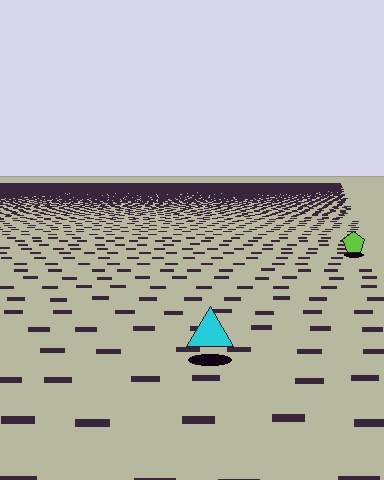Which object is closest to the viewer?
The cyan triangle is closest. The texture marks near it are larger and more spread out.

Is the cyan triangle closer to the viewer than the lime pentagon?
Yes. The cyan triangle is closer — you can tell from the texture gradient: the ground texture is coarser near it.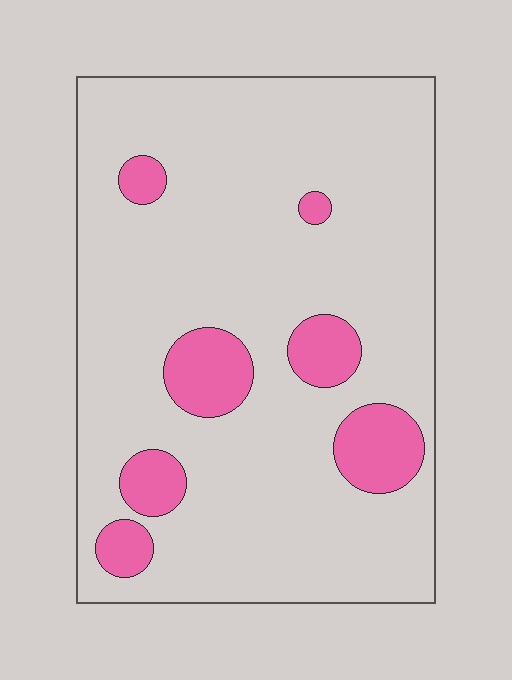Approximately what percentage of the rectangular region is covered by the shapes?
Approximately 15%.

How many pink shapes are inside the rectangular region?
7.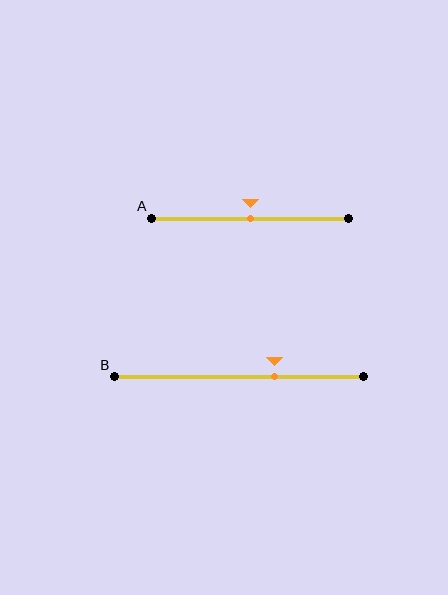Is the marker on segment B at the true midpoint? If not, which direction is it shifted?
No, the marker on segment B is shifted to the right by about 14% of the segment length.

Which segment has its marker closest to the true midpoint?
Segment A has its marker closest to the true midpoint.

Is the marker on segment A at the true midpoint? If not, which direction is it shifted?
Yes, the marker on segment A is at the true midpoint.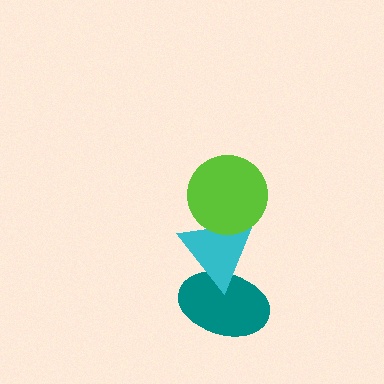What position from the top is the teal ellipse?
The teal ellipse is 3rd from the top.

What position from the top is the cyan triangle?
The cyan triangle is 2nd from the top.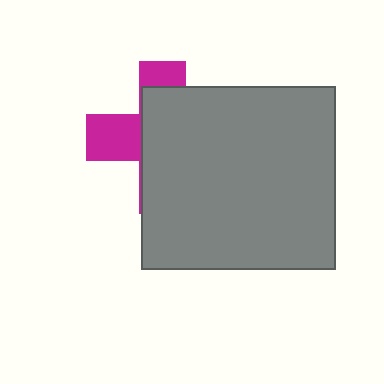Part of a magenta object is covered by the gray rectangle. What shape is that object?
It is a cross.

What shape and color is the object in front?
The object in front is a gray rectangle.